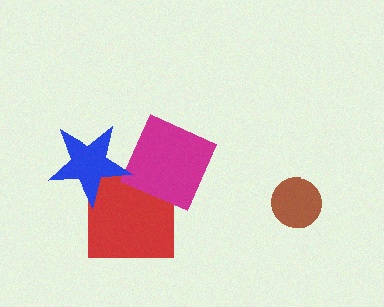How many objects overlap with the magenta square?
1 object overlaps with the magenta square.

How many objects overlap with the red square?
2 objects overlap with the red square.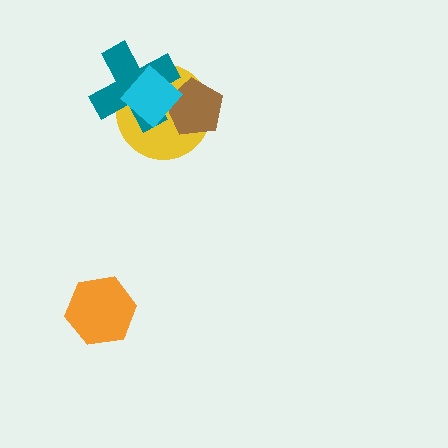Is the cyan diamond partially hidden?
No, no other shape covers it.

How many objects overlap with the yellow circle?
3 objects overlap with the yellow circle.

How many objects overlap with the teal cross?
3 objects overlap with the teal cross.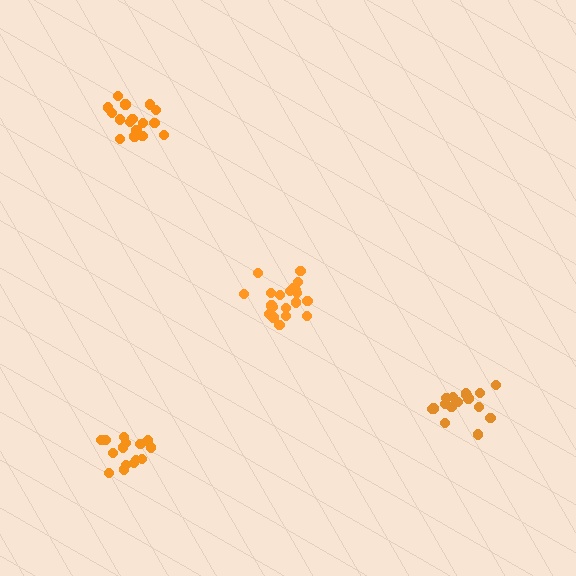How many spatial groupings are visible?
There are 4 spatial groupings.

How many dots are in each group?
Group 1: 15 dots, Group 2: 17 dots, Group 3: 20 dots, Group 4: 16 dots (68 total).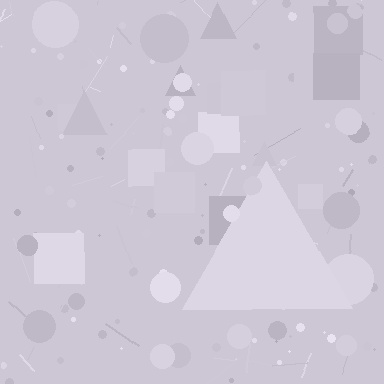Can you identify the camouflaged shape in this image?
The camouflaged shape is a triangle.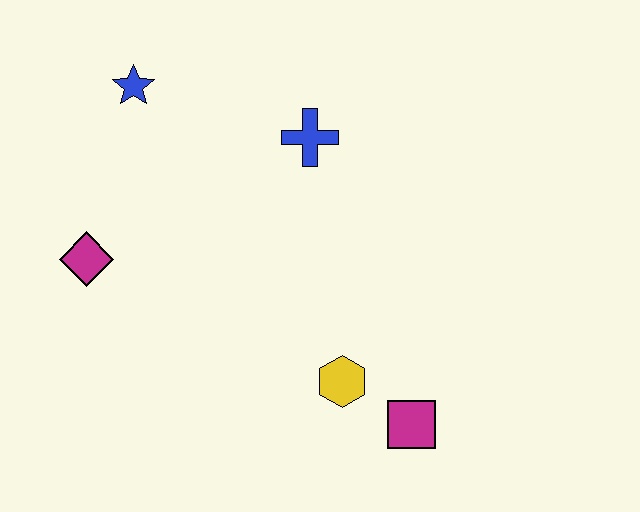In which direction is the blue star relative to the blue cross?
The blue star is to the left of the blue cross.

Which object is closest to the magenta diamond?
The blue star is closest to the magenta diamond.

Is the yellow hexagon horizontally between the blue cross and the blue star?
No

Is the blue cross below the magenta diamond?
No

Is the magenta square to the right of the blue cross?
Yes